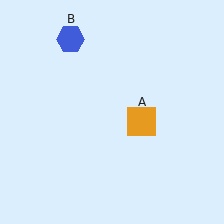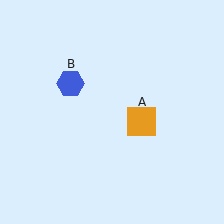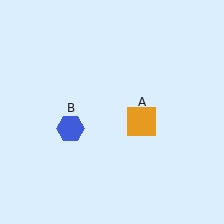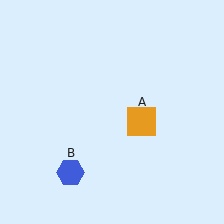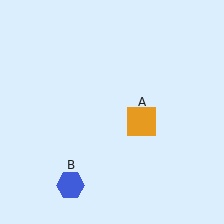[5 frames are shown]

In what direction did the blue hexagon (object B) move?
The blue hexagon (object B) moved down.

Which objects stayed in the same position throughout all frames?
Orange square (object A) remained stationary.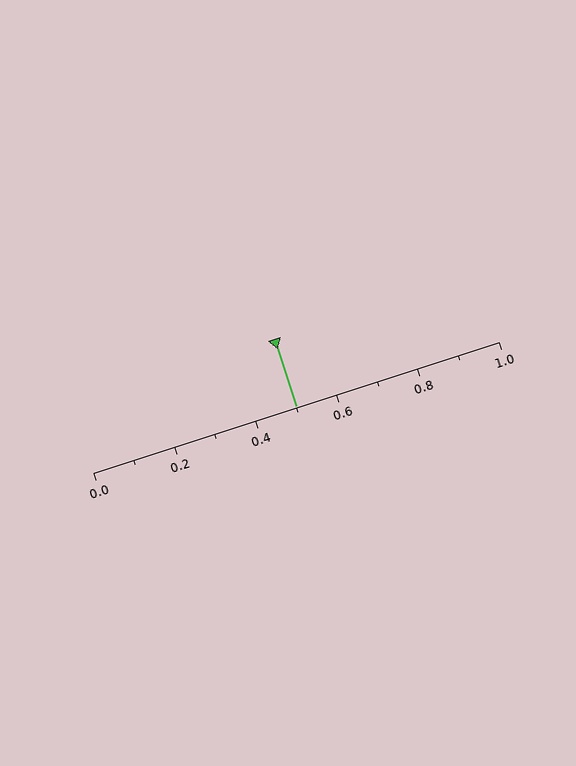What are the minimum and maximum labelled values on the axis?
The axis runs from 0.0 to 1.0.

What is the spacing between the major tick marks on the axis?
The major ticks are spaced 0.2 apart.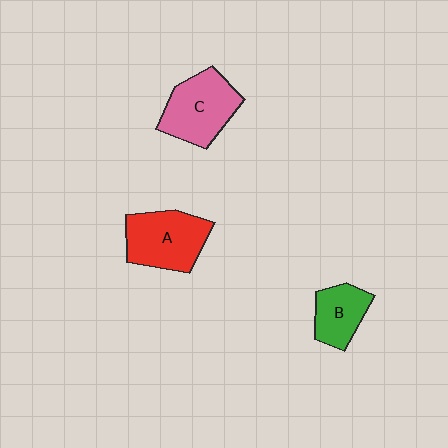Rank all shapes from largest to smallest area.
From largest to smallest: A (red), C (pink), B (green).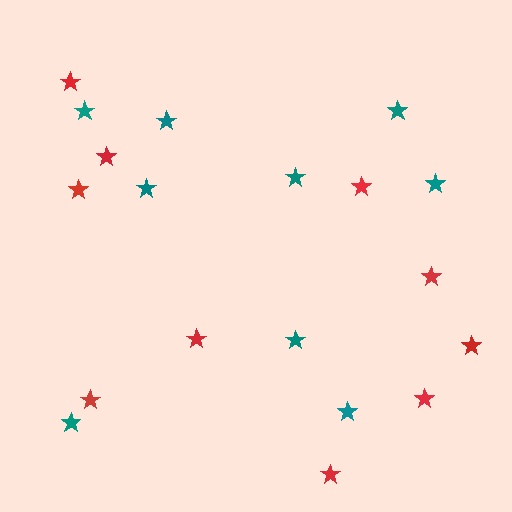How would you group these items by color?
There are 2 groups: one group of teal stars (9) and one group of red stars (10).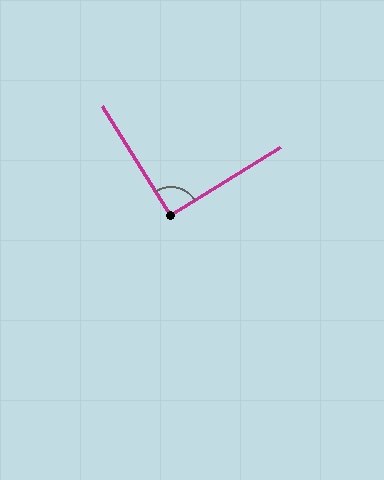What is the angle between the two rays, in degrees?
Approximately 91 degrees.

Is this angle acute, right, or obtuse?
It is approximately a right angle.